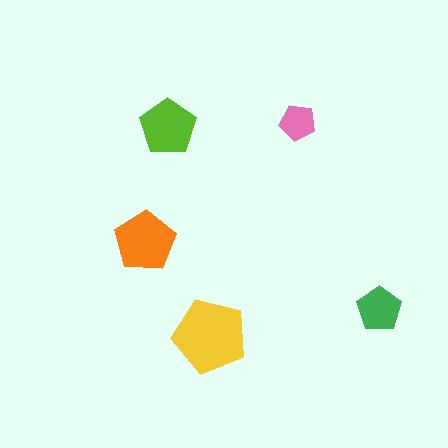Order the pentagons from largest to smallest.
the yellow one, the orange one, the lime one, the green one, the pink one.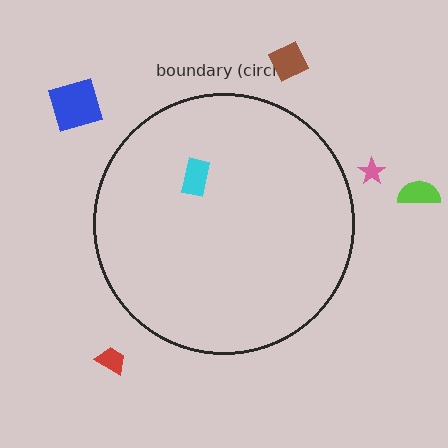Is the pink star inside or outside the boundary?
Outside.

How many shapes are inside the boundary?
1 inside, 5 outside.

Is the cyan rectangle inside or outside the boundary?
Inside.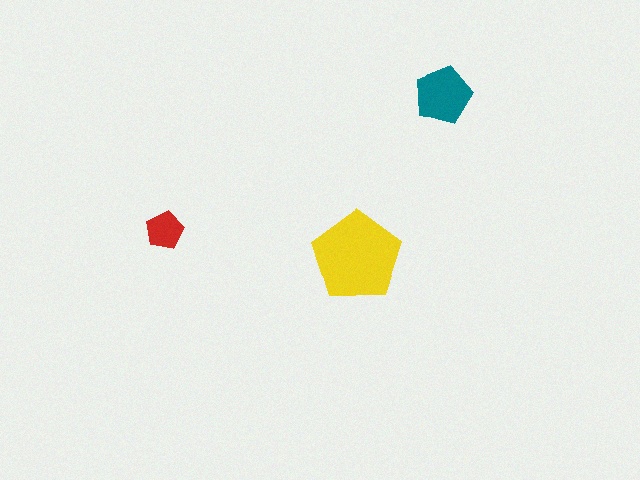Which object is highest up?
The teal pentagon is topmost.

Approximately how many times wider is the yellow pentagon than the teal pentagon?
About 1.5 times wider.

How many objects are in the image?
There are 3 objects in the image.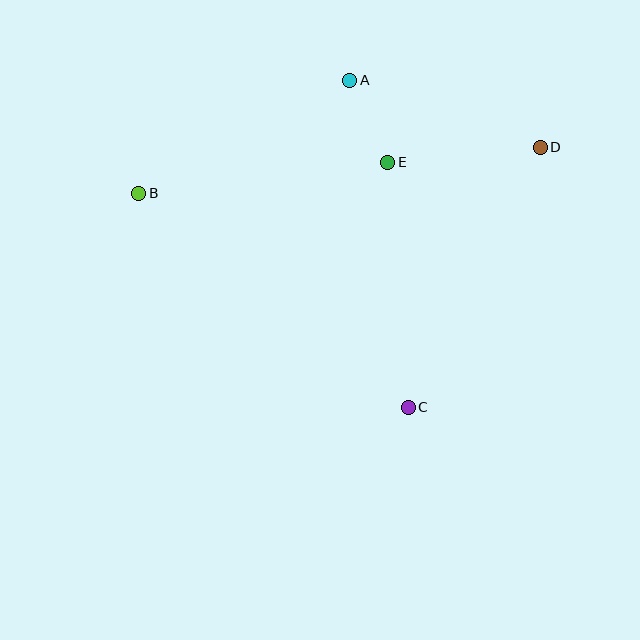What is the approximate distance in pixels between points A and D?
The distance between A and D is approximately 202 pixels.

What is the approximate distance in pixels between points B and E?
The distance between B and E is approximately 251 pixels.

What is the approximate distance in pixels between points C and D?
The distance between C and D is approximately 291 pixels.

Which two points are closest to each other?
Points A and E are closest to each other.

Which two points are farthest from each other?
Points B and D are farthest from each other.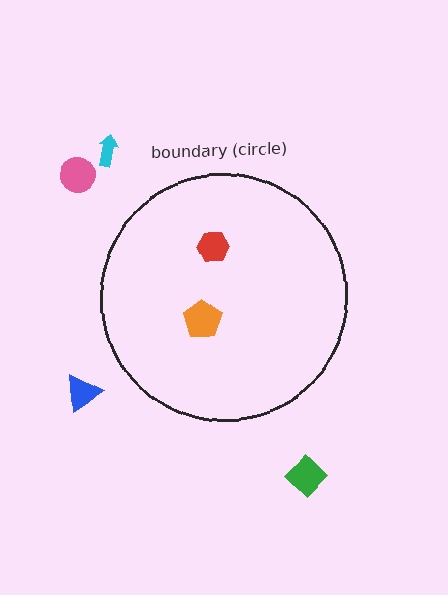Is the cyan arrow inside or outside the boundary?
Outside.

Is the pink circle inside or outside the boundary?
Outside.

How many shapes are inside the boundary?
2 inside, 4 outside.